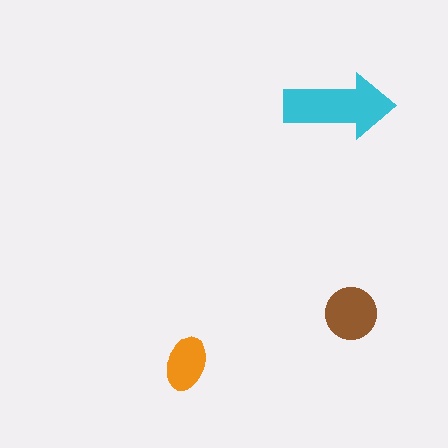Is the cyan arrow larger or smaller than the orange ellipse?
Larger.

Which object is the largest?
The cyan arrow.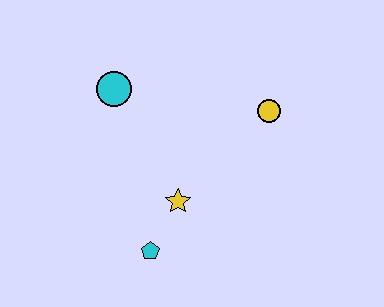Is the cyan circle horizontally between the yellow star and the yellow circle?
No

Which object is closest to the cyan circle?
The yellow star is closest to the cyan circle.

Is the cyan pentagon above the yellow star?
No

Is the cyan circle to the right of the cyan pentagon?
No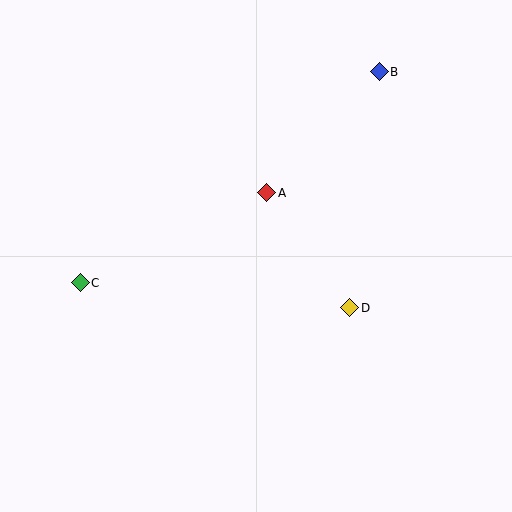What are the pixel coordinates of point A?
Point A is at (267, 193).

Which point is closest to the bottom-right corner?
Point D is closest to the bottom-right corner.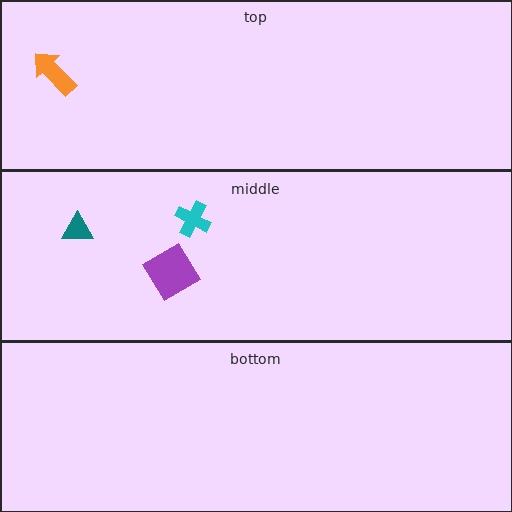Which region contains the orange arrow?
The top region.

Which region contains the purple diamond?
The middle region.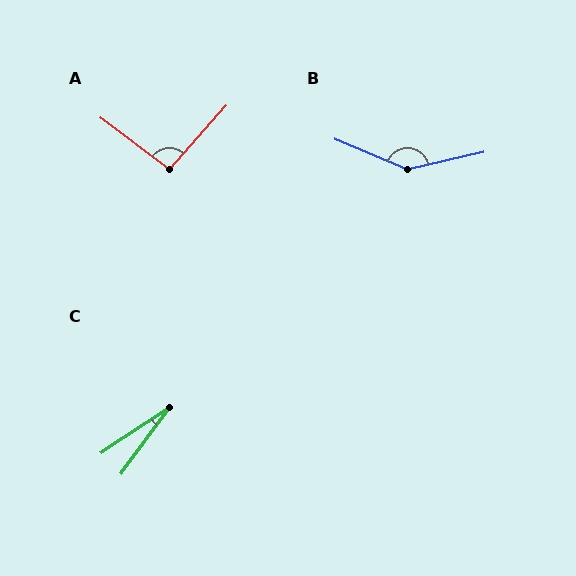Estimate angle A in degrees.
Approximately 95 degrees.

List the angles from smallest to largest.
C (21°), A (95°), B (145°).